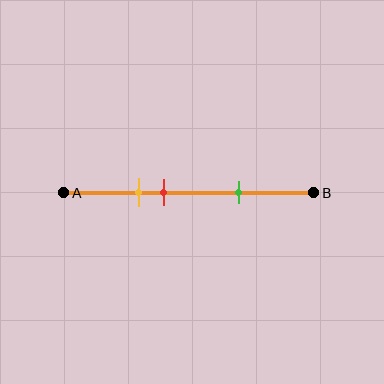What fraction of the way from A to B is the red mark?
The red mark is approximately 40% (0.4) of the way from A to B.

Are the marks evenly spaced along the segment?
No, the marks are not evenly spaced.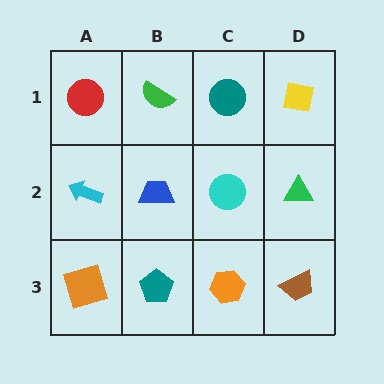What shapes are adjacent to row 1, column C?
A cyan circle (row 2, column C), a green semicircle (row 1, column B), a yellow square (row 1, column D).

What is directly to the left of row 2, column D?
A cyan circle.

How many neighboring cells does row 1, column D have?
2.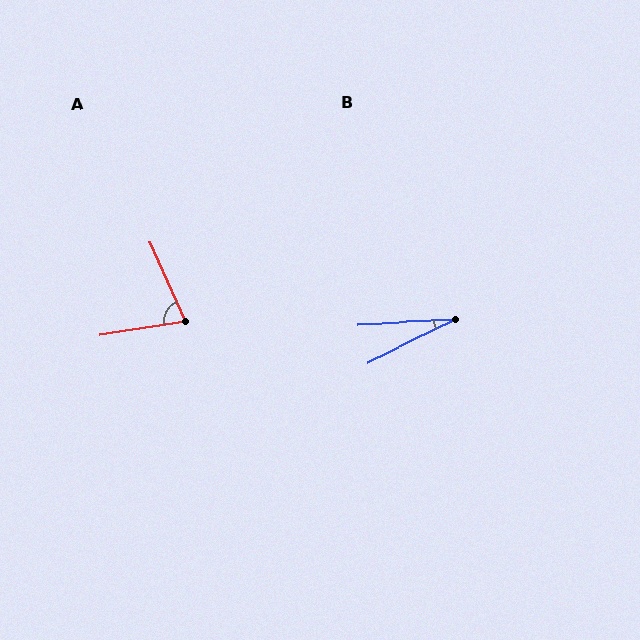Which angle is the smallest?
B, at approximately 24 degrees.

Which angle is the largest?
A, at approximately 75 degrees.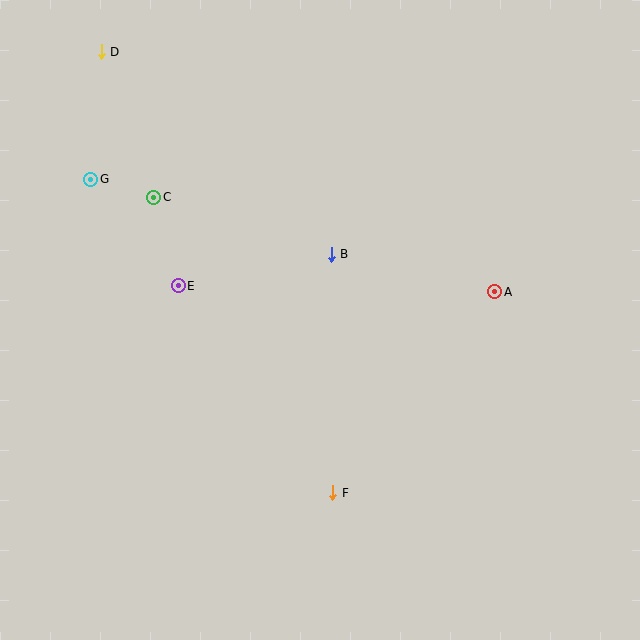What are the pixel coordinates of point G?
Point G is at (91, 179).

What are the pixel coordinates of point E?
Point E is at (178, 286).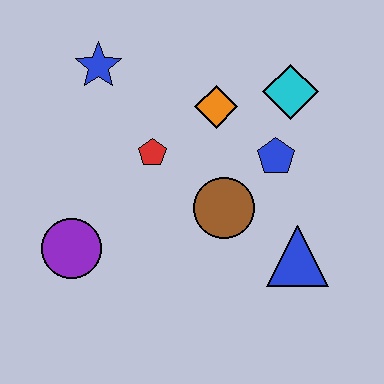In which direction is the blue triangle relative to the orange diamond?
The blue triangle is below the orange diamond.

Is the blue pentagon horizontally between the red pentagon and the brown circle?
No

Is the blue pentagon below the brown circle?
No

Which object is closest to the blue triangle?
The brown circle is closest to the blue triangle.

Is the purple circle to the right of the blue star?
No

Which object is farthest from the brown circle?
The blue star is farthest from the brown circle.